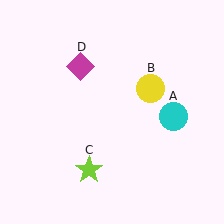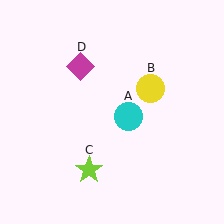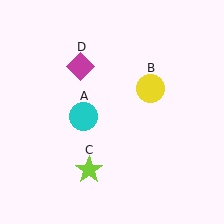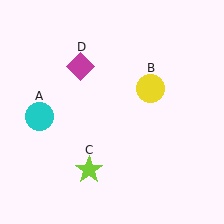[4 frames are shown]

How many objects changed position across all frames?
1 object changed position: cyan circle (object A).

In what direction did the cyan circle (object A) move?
The cyan circle (object A) moved left.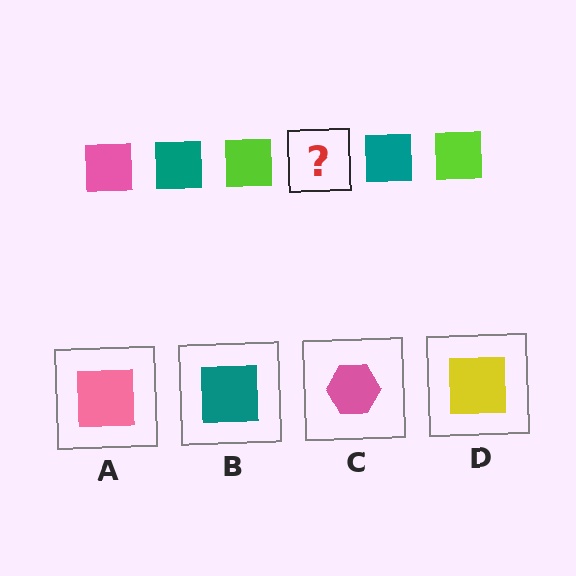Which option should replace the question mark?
Option A.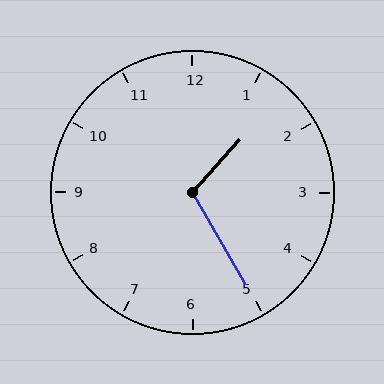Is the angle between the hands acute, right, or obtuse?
It is obtuse.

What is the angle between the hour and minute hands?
Approximately 108 degrees.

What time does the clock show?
1:25.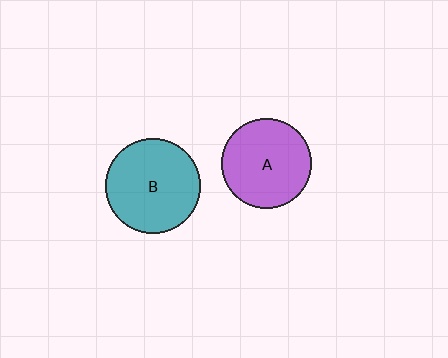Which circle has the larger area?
Circle B (teal).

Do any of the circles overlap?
No, none of the circles overlap.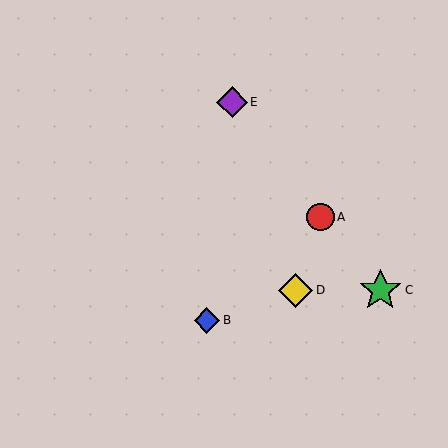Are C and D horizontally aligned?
Yes, both are at y≈290.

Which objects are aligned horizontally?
Objects C, D are aligned horizontally.